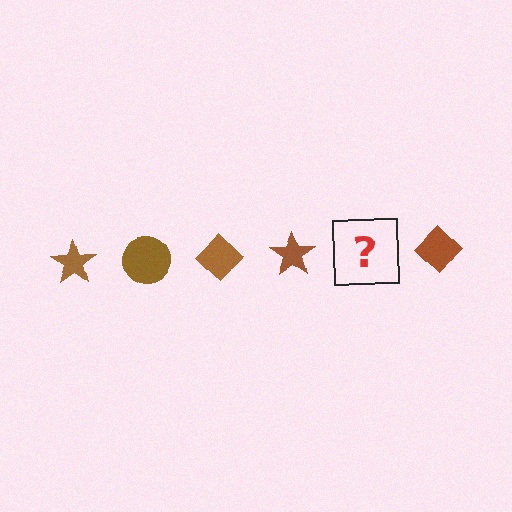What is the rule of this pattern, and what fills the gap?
The rule is that the pattern cycles through star, circle, diamond shapes in brown. The gap should be filled with a brown circle.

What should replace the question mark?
The question mark should be replaced with a brown circle.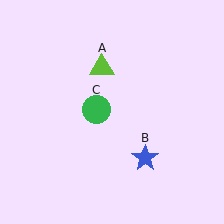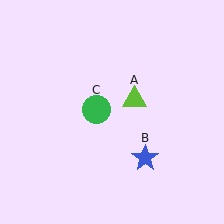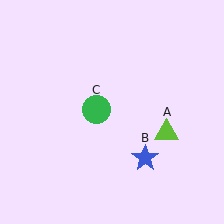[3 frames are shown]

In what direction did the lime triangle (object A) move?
The lime triangle (object A) moved down and to the right.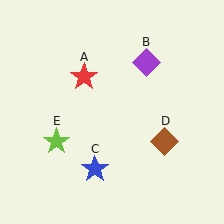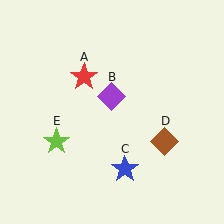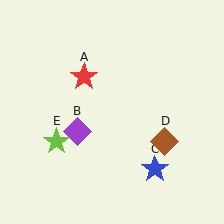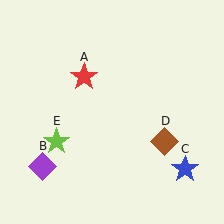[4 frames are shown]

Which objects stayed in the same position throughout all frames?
Red star (object A) and brown diamond (object D) and lime star (object E) remained stationary.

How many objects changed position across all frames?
2 objects changed position: purple diamond (object B), blue star (object C).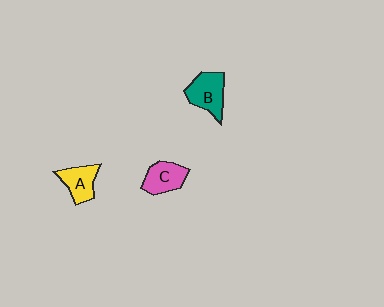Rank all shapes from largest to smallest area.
From largest to smallest: B (teal), C (pink), A (yellow).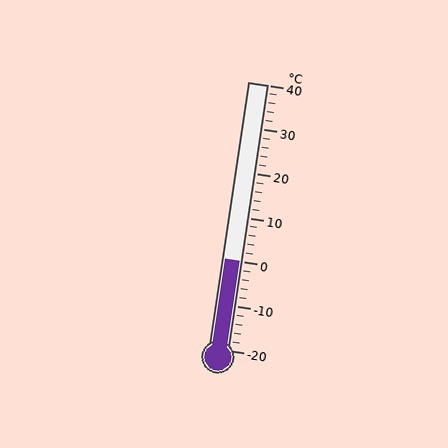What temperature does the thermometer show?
The thermometer shows approximately 0°C.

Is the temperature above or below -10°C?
The temperature is above -10°C.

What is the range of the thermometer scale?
The thermometer scale ranges from -20°C to 40°C.